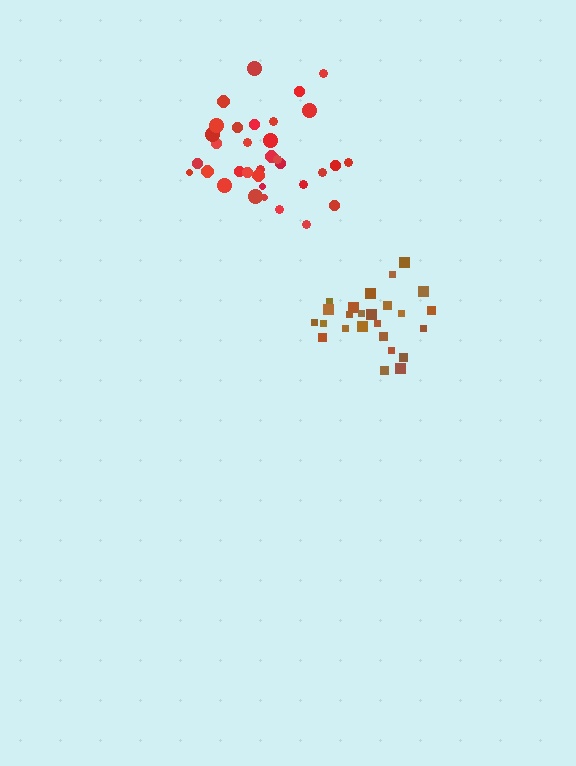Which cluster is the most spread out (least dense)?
Red.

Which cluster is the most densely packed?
Brown.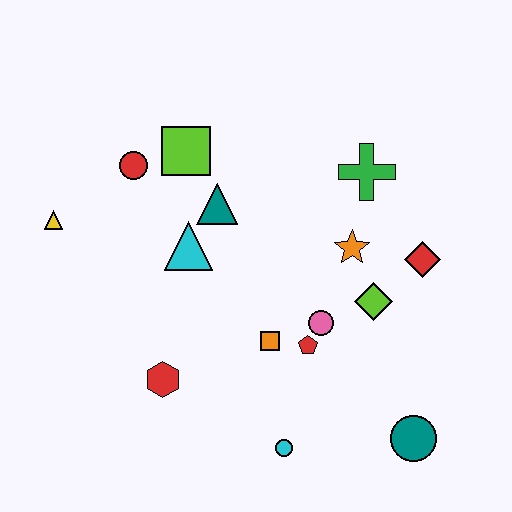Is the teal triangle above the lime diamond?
Yes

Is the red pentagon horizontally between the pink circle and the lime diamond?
No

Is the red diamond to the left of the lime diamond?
No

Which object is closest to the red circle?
The lime square is closest to the red circle.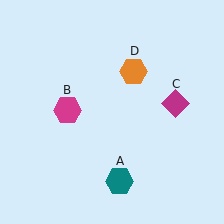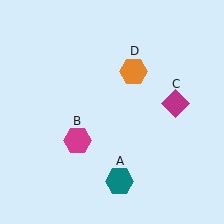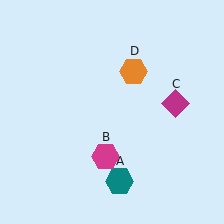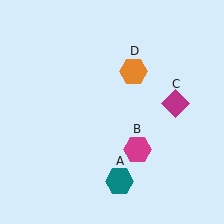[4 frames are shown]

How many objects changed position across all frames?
1 object changed position: magenta hexagon (object B).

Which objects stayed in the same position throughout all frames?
Teal hexagon (object A) and magenta diamond (object C) and orange hexagon (object D) remained stationary.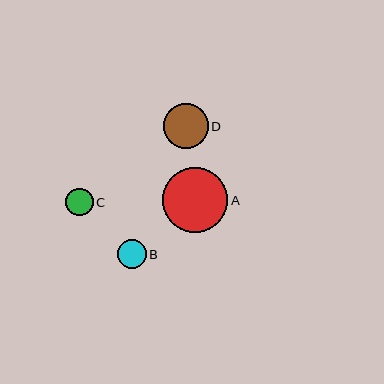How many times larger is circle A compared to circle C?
Circle A is approximately 2.3 times the size of circle C.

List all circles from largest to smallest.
From largest to smallest: A, D, B, C.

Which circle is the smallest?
Circle C is the smallest with a size of approximately 28 pixels.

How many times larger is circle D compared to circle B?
Circle D is approximately 1.5 times the size of circle B.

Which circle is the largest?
Circle A is the largest with a size of approximately 65 pixels.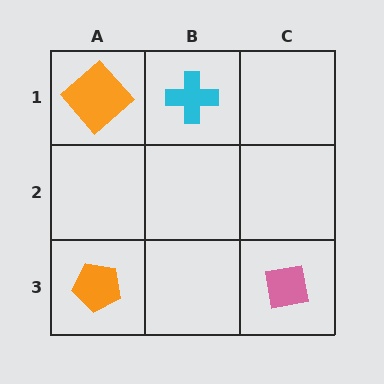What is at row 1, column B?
A cyan cross.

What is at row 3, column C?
A pink square.